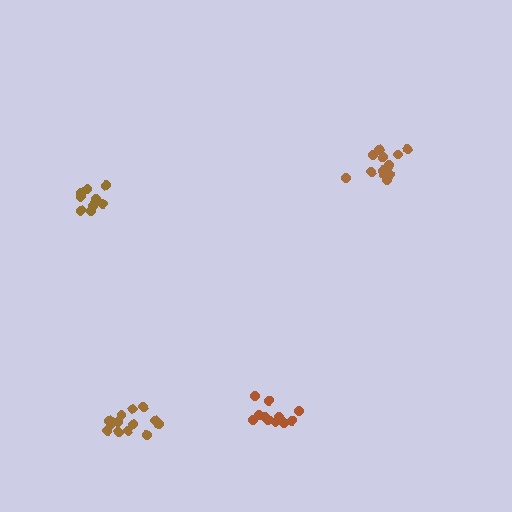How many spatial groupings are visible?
There are 4 spatial groupings.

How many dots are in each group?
Group 1: 9 dots, Group 2: 14 dots, Group 3: 14 dots, Group 4: 12 dots (49 total).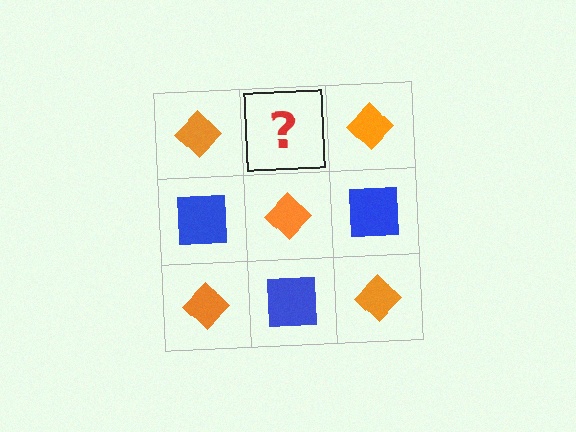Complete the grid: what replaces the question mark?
The question mark should be replaced with a blue square.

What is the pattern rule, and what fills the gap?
The rule is that it alternates orange diamond and blue square in a checkerboard pattern. The gap should be filled with a blue square.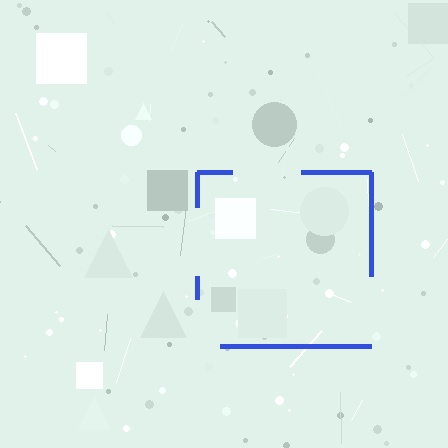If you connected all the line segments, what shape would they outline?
They would outline a square.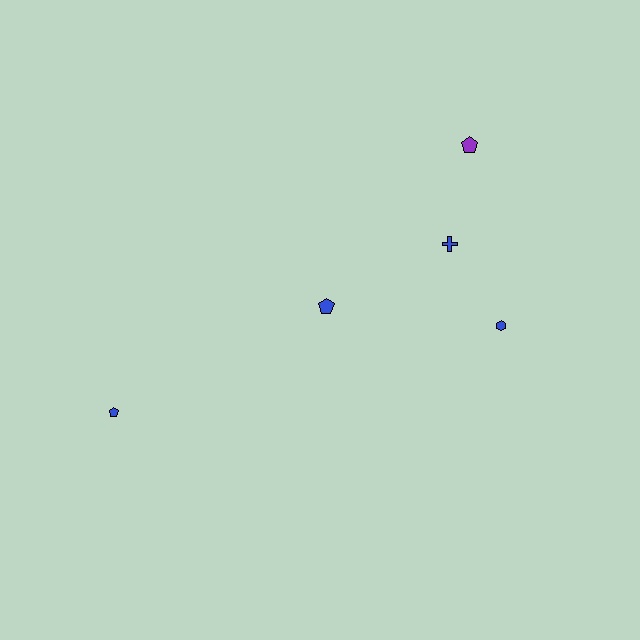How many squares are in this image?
There are no squares.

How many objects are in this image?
There are 5 objects.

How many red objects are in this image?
There are no red objects.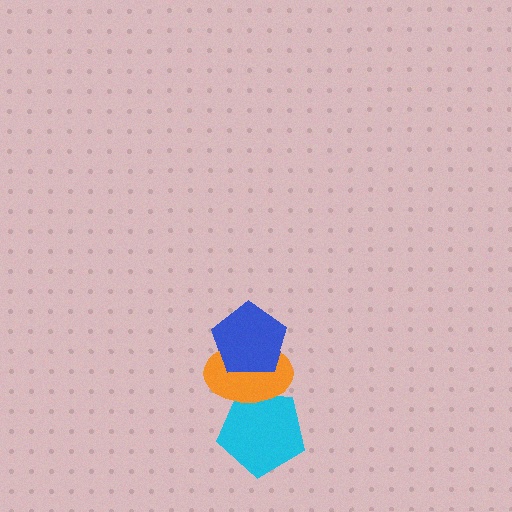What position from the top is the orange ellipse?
The orange ellipse is 2nd from the top.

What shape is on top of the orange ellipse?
The blue pentagon is on top of the orange ellipse.